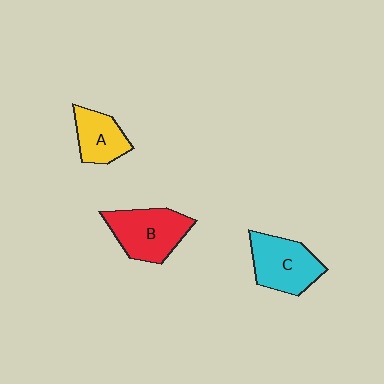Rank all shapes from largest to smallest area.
From largest to smallest: B (red), C (cyan), A (yellow).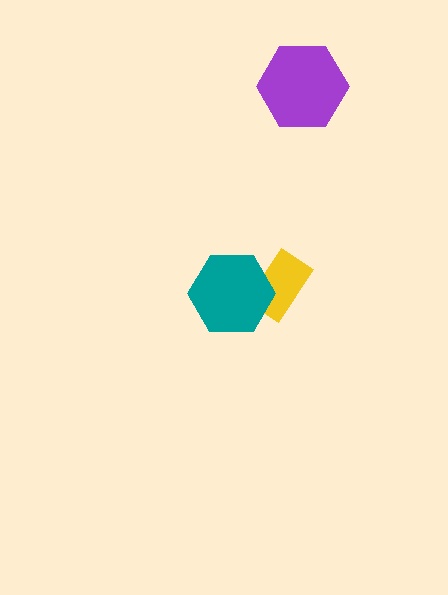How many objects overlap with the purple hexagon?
0 objects overlap with the purple hexagon.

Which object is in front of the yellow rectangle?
The teal hexagon is in front of the yellow rectangle.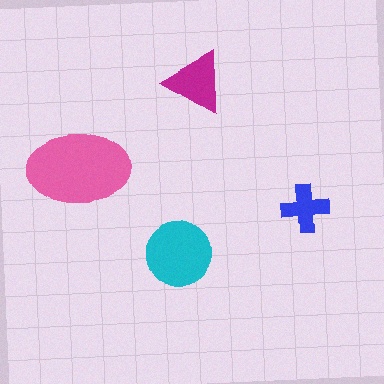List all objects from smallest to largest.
The blue cross, the magenta triangle, the cyan circle, the pink ellipse.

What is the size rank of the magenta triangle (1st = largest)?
3rd.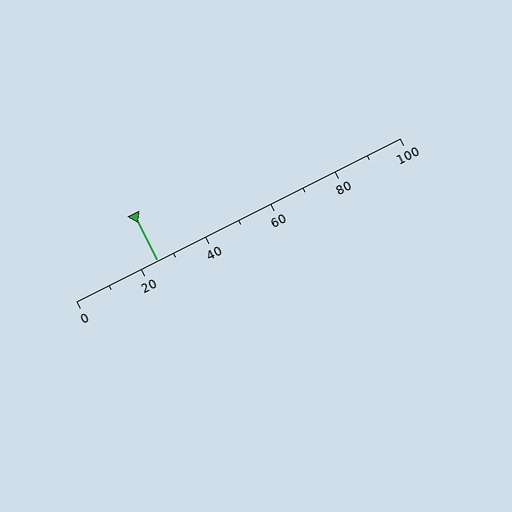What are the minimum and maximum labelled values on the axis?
The axis runs from 0 to 100.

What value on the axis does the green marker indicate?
The marker indicates approximately 25.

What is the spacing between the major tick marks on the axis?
The major ticks are spaced 20 apart.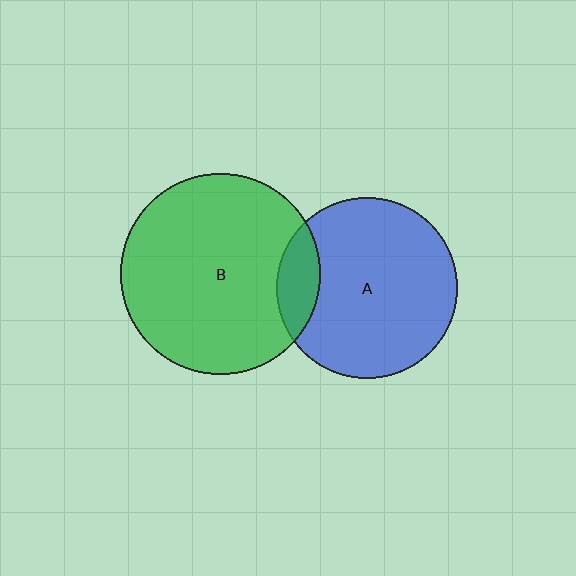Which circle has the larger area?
Circle B (green).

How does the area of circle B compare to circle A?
Approximately 1.2 times.